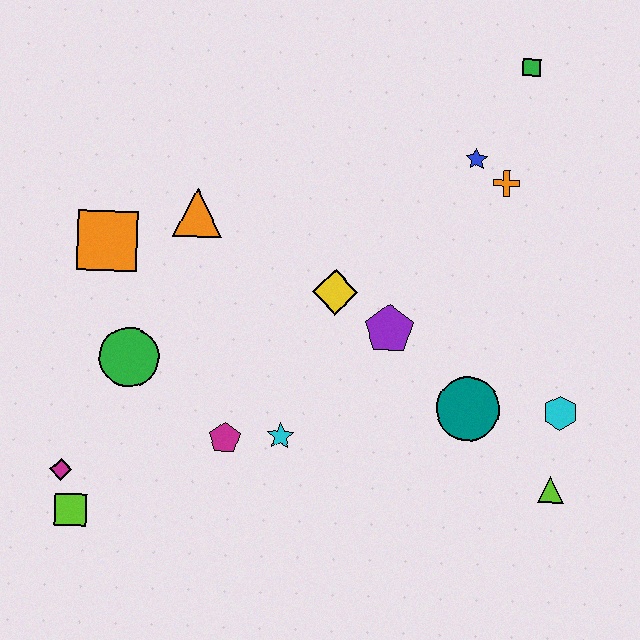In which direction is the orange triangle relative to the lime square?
The orange triangle is above the lime square.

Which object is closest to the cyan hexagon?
The lime triangle is closest to the cyan hexagon.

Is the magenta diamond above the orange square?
No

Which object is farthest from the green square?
The lime square is farthest from the green square.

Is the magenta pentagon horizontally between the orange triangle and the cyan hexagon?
Yes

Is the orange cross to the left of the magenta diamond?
No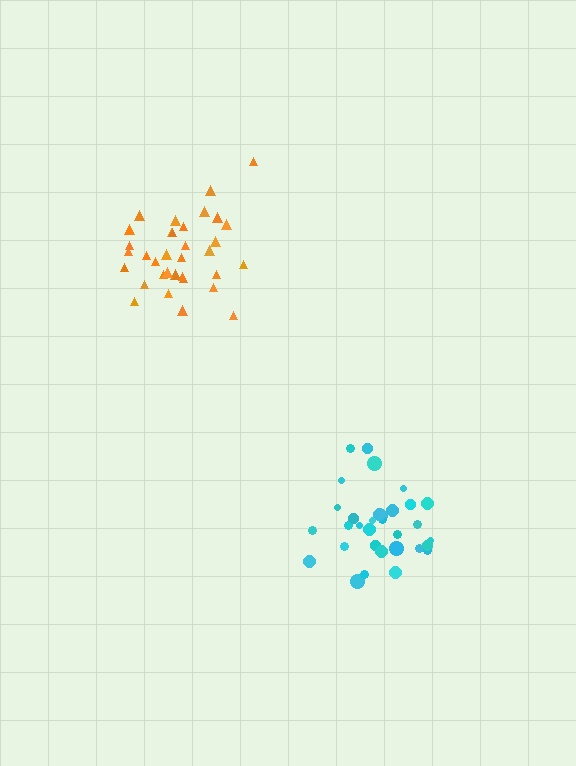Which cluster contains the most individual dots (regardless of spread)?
Orange (34).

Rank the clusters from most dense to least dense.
cyan, orange.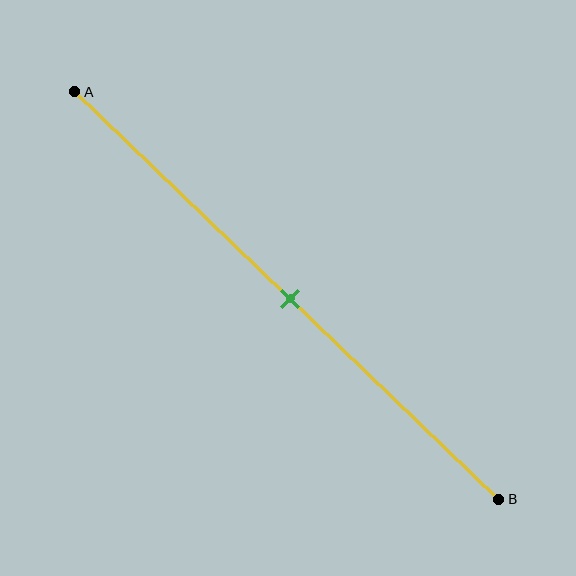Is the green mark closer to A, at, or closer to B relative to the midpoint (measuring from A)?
The green mark is approximately at the midpoint of segment AB.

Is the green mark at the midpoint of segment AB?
Yes, the mark is approximately at the midpoint.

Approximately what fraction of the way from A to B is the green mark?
The green mark is approximately 50% of the way from A to B.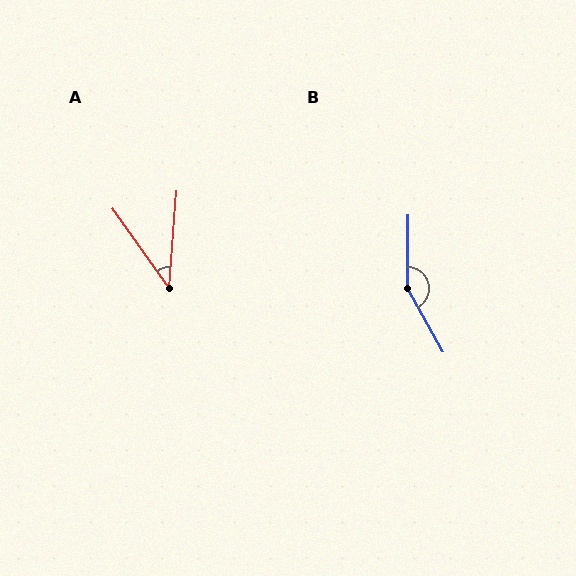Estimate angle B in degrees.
Approximately 150 degrees.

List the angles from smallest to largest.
A (40°), B (150°).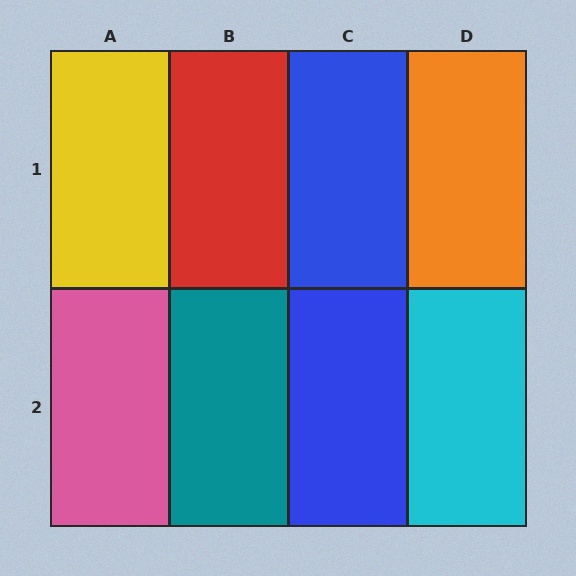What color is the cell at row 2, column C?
Blue.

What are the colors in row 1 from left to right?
Yellow, red, blue, orange.